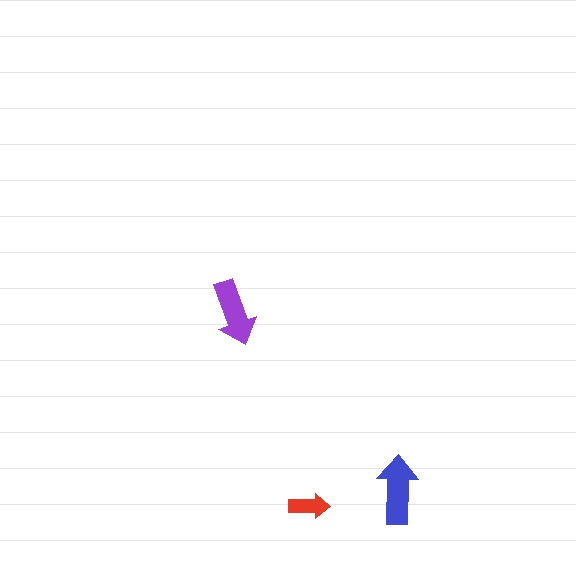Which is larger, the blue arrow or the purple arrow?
The blue one.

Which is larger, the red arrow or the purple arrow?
The purple one.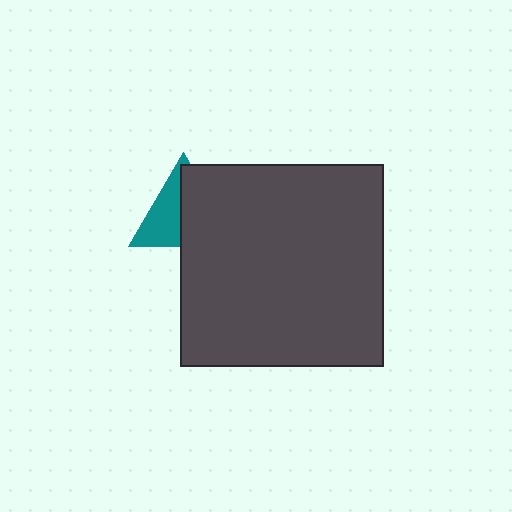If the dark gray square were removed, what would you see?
You would see the complete teal triangle.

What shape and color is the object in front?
The object in front is a dark gray square.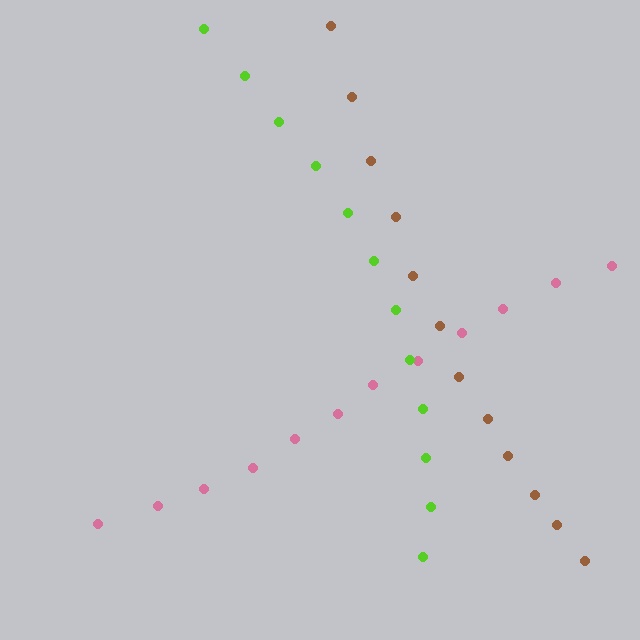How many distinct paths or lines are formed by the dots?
There are 3 distinct paths.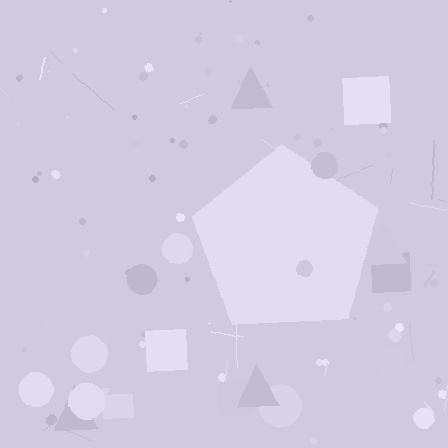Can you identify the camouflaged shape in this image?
The camouflaged shape is a pentagon.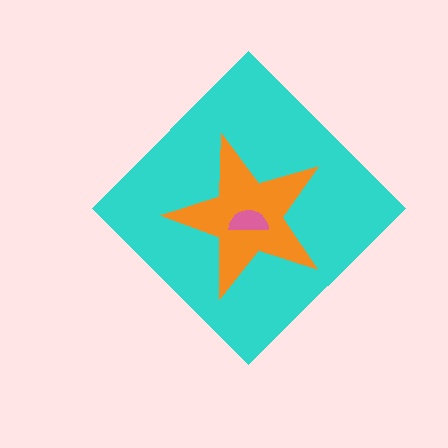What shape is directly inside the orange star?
The pink semicircle.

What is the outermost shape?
The cyan diamond.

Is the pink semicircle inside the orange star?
Yes.